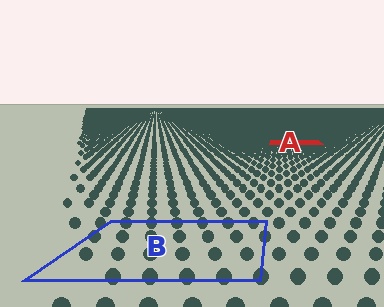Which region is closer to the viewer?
Region B is closer. The texture elements there are larger and more spread out.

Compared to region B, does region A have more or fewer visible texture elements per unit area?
Region A has more texture elements per unit area — they are packed more densely because it is farther away.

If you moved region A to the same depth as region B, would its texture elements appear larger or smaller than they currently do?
They would appear larger. At a closer depth, the same texture elements are projected at a bigger on-screen size.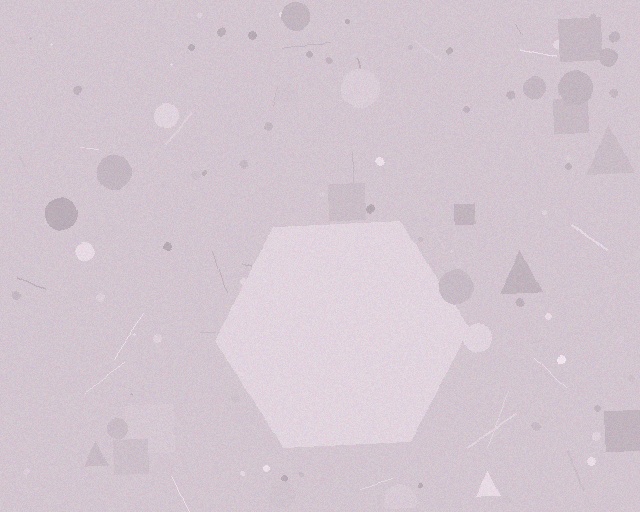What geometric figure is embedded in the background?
A hexagon is embedded in the background.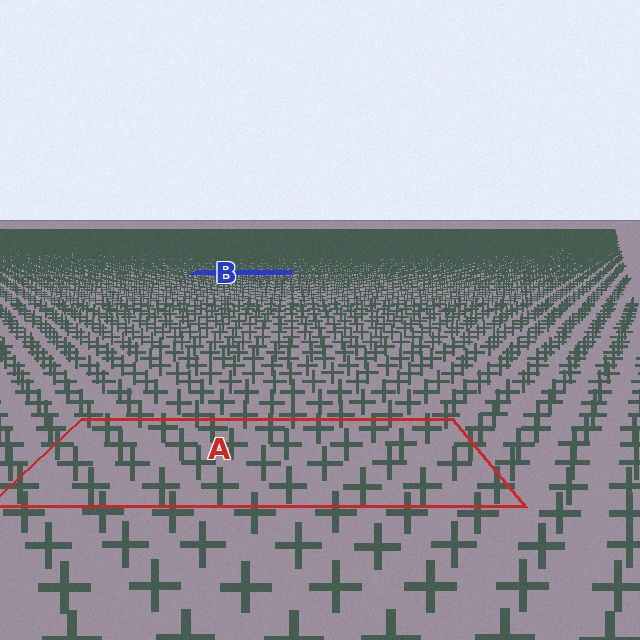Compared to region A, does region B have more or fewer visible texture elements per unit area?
Region B has more texture elements per unit area — they are packed more densely because it is farther away.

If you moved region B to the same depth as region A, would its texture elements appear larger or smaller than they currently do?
They would appear larger. At a closer depth, the same texture elements are projected at a bigger on-screen size.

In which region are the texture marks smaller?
The texture marks are smaller in region B, because it is farther away.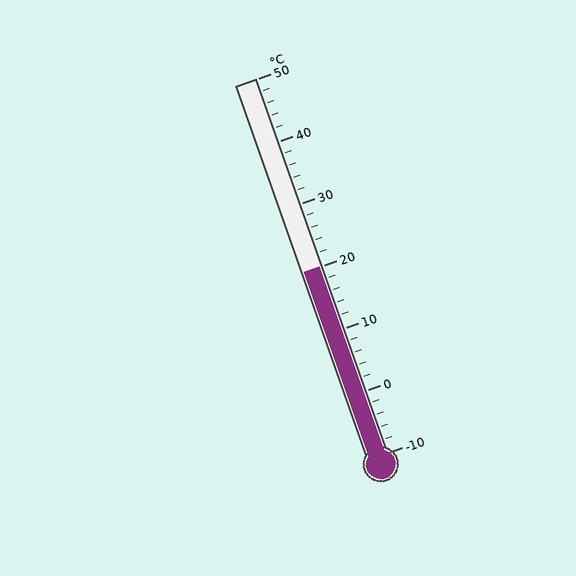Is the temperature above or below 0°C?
The temperature is above 0°C.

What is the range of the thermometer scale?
The thermometer scale ranges from -10°C to 50°C.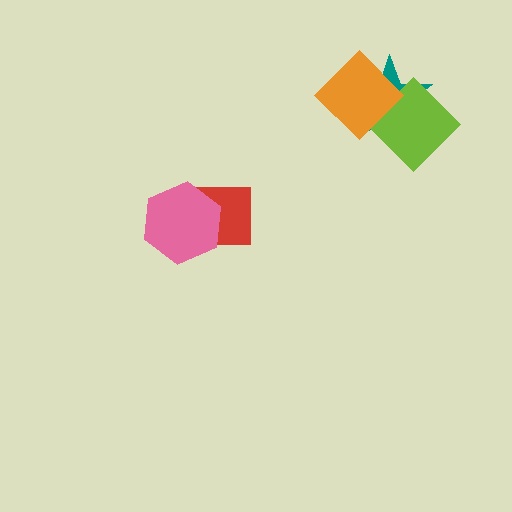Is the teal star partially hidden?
Yes, it is partially covered by another shape.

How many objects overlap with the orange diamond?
2 objects overlap with the orange diamond.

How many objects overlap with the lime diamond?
2 objects overlap with the lime diamond.